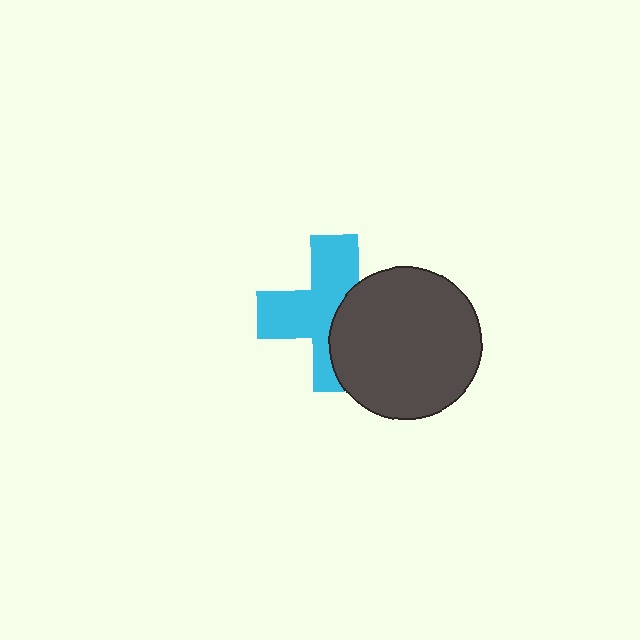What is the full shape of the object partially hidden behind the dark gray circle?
The partially hidden object is a cyan cross.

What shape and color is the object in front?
The object in front is a dark gray circle.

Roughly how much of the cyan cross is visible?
About half of it is visible (roughly 59%).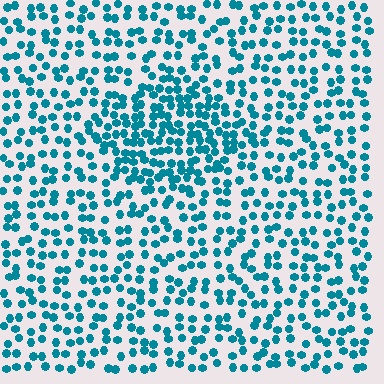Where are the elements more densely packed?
The elements are more densely packed inside the diamond boundary.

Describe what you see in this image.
The image contains small teal elements arranged at two different densities. A diamond-shaped region is visible where the elements are more densely packed than the surrounding area.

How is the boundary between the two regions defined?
The boundary is defined by a change in element density (approximately 1.8x ratio). All elements are the same color, size, and shape.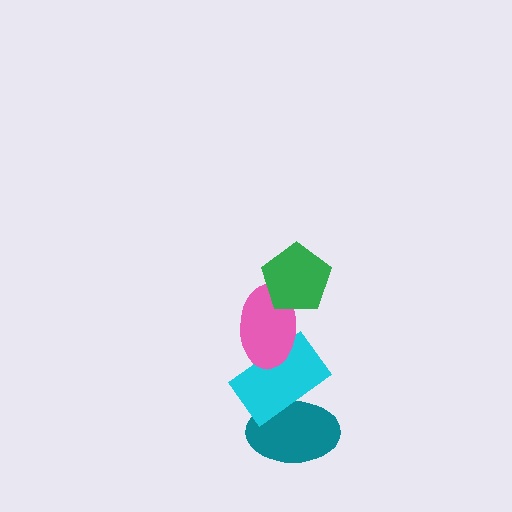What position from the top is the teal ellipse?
The teal ellipse is 4th from the top.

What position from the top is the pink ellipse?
The pink ellipse is 2nd from the top.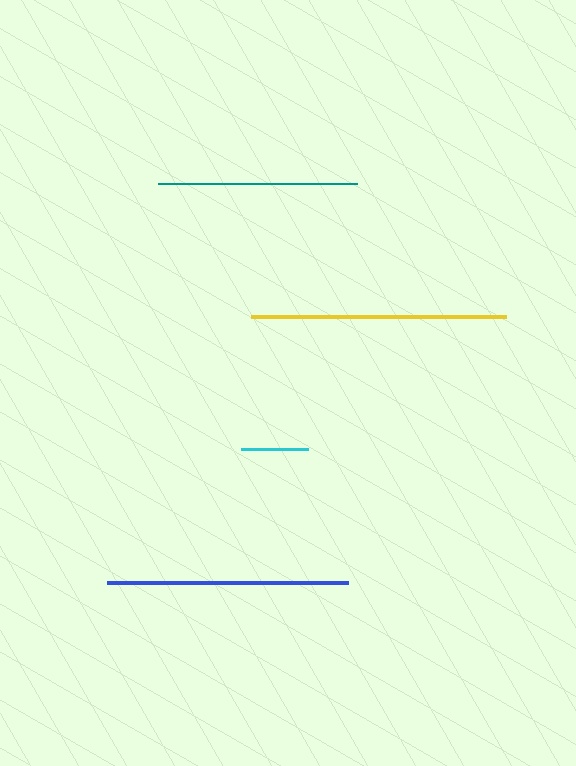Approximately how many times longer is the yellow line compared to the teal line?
The yellow line is approximately 1.3 times the length of the teal line.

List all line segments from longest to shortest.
From longest to shortest: yellow, blue, teal, cyan.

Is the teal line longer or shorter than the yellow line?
The yellow line is longer than the teal line.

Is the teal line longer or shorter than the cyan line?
The teal line is longer than the cyan line.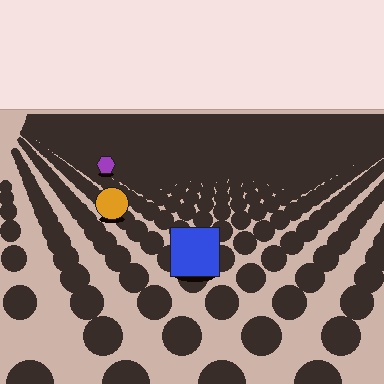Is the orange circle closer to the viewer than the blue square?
No. The blue square is closer — you can tell from the texture gradient: the ground texture is coarser near it.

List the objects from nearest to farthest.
From nearest to farthest: the blue square, the orange circle, the purple hexagon.